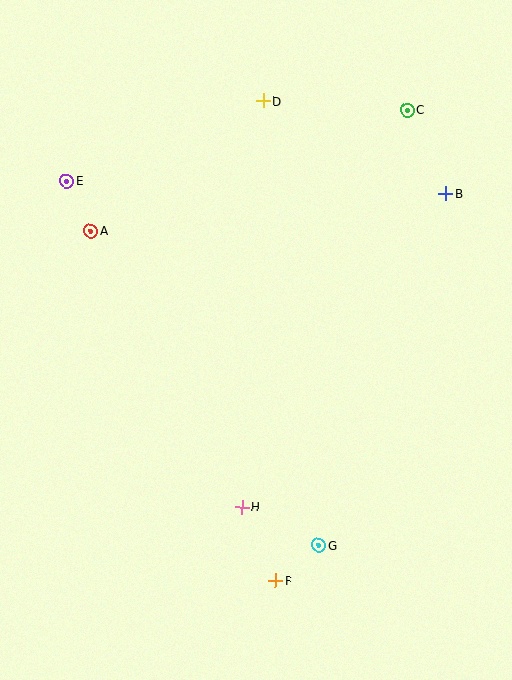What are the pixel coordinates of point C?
Point C is at (407, 110).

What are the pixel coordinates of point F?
Point F is at (275, 581).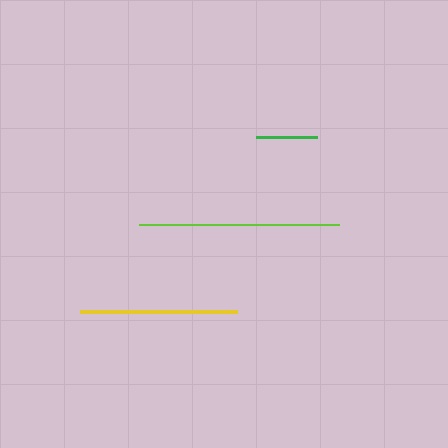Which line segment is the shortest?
The green line is the shortest at approximately 61 pixels.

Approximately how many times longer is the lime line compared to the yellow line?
The lime line is approximately 1.3 times the length of the yellow line.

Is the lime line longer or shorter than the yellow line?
The lime line is longer than the yellow line.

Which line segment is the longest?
The lime line is the longest at approximately 201 pixels.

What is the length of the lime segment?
The lime segment is approximately 201 pixels long.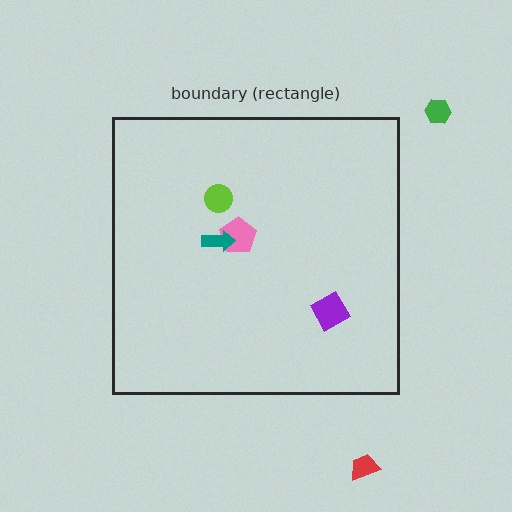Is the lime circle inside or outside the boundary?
Inside.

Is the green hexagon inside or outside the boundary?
Outside.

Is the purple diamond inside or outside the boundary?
Inside.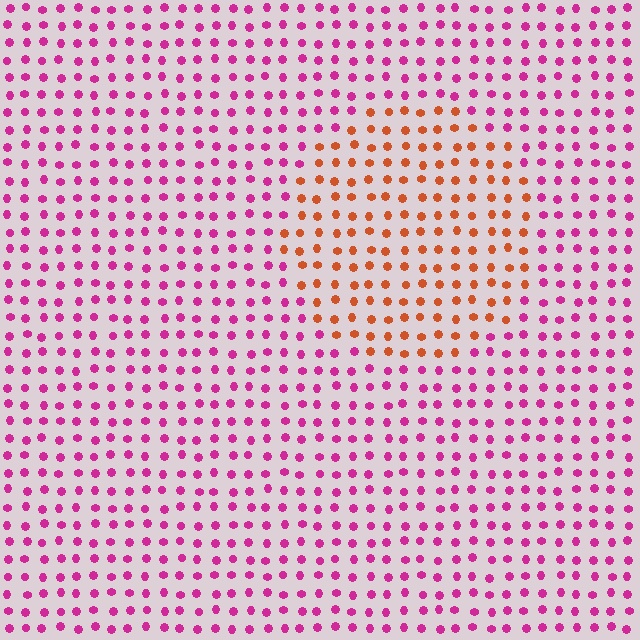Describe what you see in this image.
The image is filled with small magenta elements in a uniform arrangement. A circle-shaped region is visible where the elements are tinted to a slightly different hue, forming a subtle color boundary.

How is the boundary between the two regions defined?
The boundary is defined purely by a slight shift in hue (about 56 degrees). Spacing, size, and orientation are identical on both sides.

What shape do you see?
I see a circle.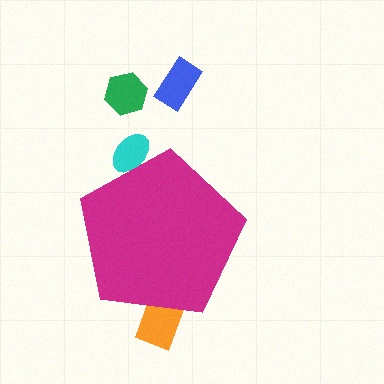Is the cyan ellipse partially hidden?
Yes, the cyan ellipse is partially hidden behind the magenta pentagon.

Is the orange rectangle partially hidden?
Yes, the orange rectangle is partially hidden behind the magenta pentagon.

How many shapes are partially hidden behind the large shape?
2 shapes are partially hidden.